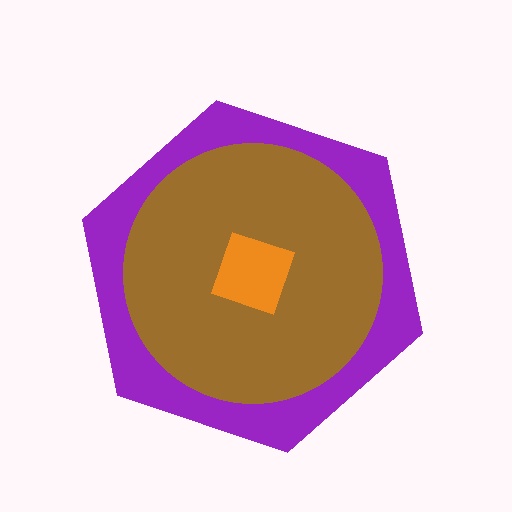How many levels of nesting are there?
3.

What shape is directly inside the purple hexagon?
The brown circle.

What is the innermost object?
The orange square.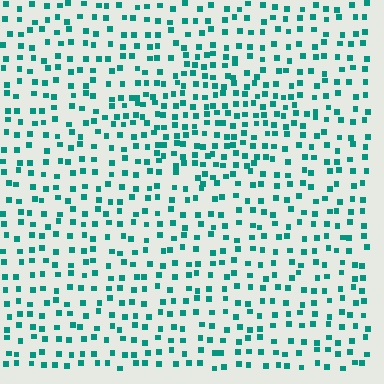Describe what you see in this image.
The image contains small teal elements arranged at two different densities. A diamond-shaped region is visible where the elements are more densely packed than the surrounding area.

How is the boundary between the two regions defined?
The boundary is defined by a change in element density (approximately 1.6x ratio). All elements are the same color, size, and shape.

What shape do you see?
I see a diamond.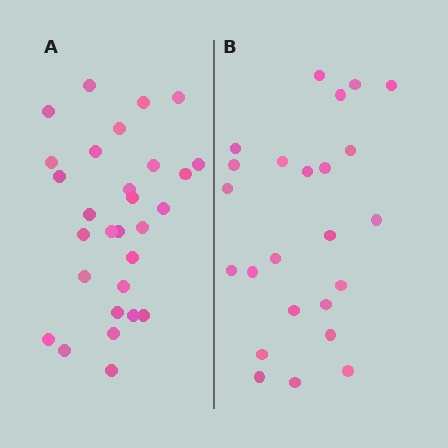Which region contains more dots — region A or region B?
Region A (the left region) has more dots.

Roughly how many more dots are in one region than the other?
Region A has about 5 more dots than region B.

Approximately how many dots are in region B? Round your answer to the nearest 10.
About 20 dots. (The exact count is 24, which rounds to 20.)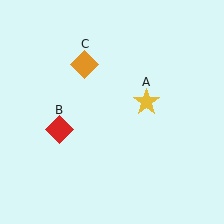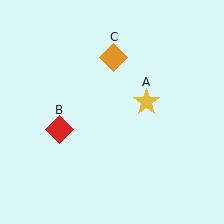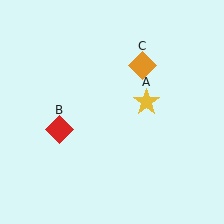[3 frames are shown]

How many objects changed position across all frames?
1 object changed position: orange diamond (object C).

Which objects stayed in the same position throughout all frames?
Yellow star (object A) and red diamond (object B) remained stationary.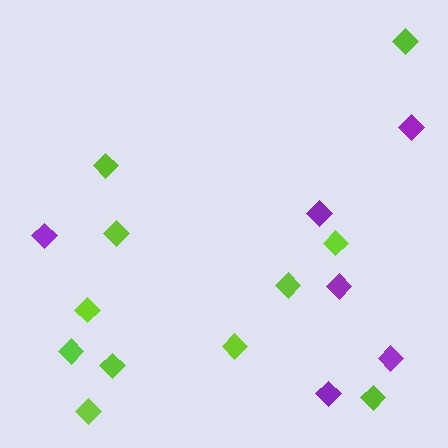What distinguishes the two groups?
There are 2 groups: one group of lime diamonds (11) and one group of purple diamonds (6).